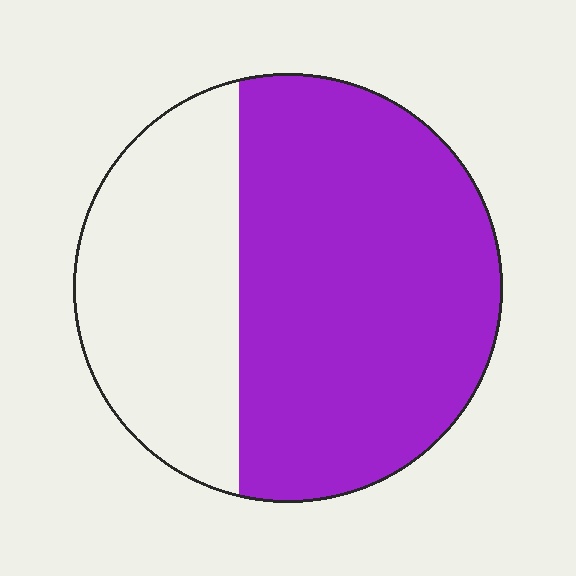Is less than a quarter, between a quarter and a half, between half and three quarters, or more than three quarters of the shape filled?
Between half and three quarters.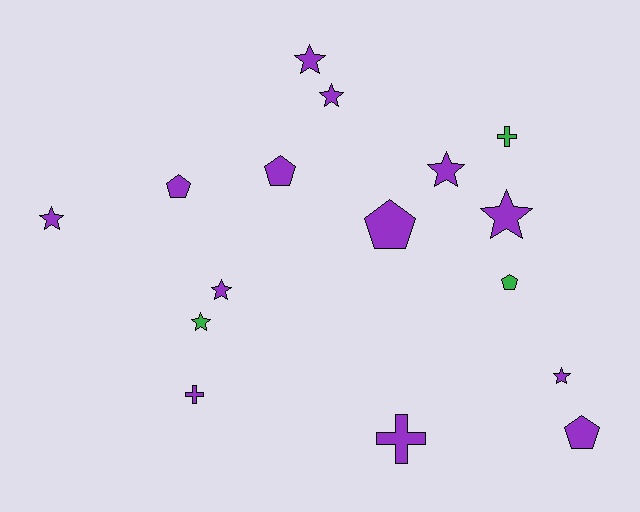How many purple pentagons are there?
There are 4 purple pentagons.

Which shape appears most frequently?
Star, with 8 objects.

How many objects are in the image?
There are 16 objects.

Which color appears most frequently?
Purple, with 13 objects.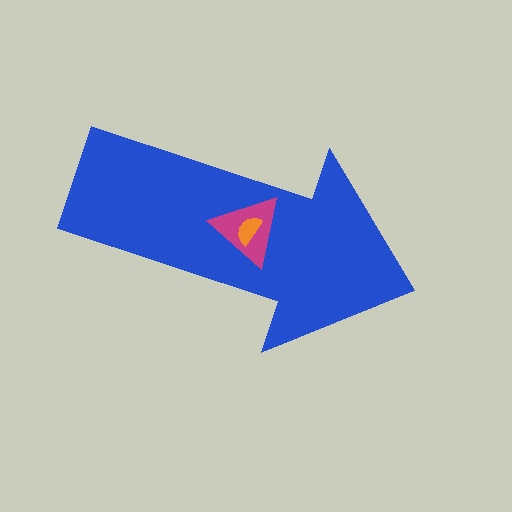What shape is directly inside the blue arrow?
The magenta triangle.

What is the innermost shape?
The orange semicircle.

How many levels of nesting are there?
3.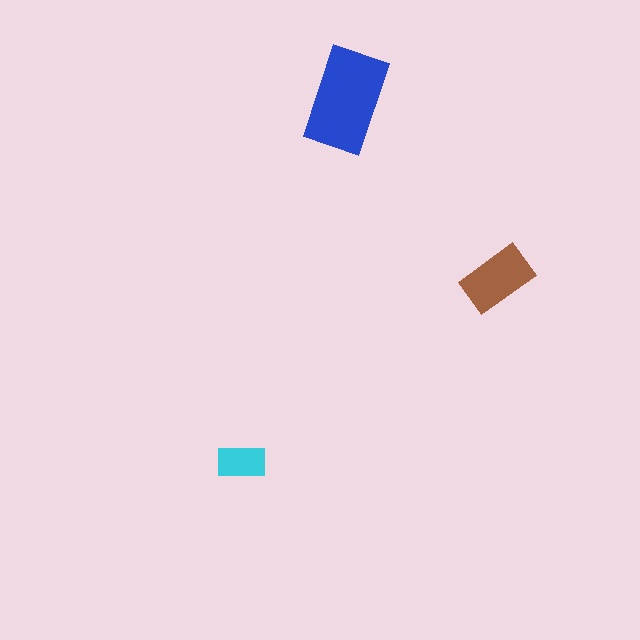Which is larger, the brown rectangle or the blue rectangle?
The blue one.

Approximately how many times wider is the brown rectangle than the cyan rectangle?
About 1.5 times wider.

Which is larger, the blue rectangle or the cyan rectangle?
The blue one.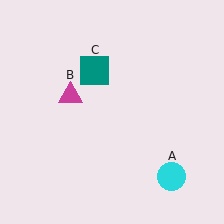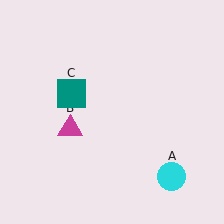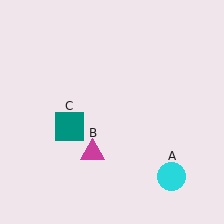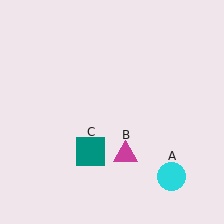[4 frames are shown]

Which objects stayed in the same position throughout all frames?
Cyan circle (object A) remained stationary.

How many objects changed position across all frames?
2 objects changed position: magenta triangle (object B), teal square (object C).